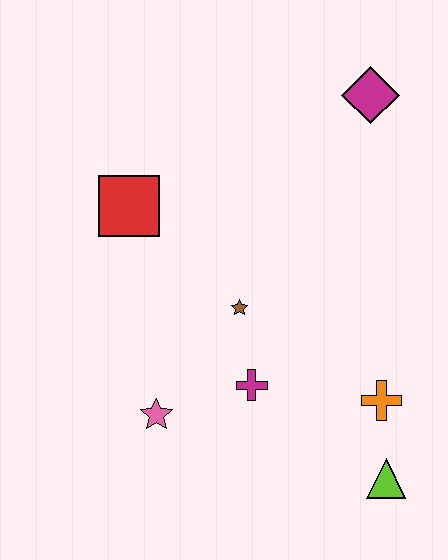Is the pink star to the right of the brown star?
No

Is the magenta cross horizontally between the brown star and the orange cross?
Yes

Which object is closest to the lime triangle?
The orange cross is closest to the lime triangle.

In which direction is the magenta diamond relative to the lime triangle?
The magenta diamond is above the lime triangle.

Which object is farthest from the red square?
The lime triangle is farthest from the red square.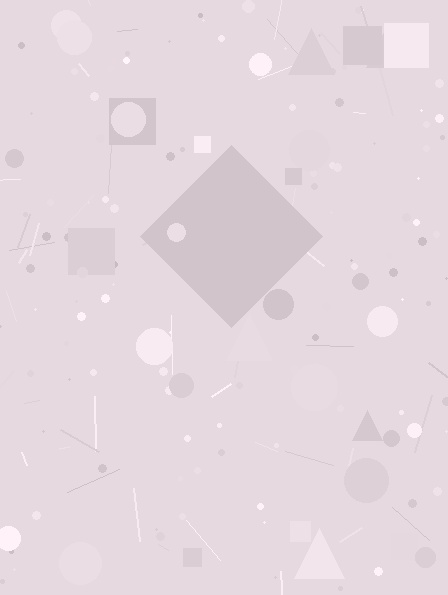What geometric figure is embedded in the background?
A diamond is embedded in the background.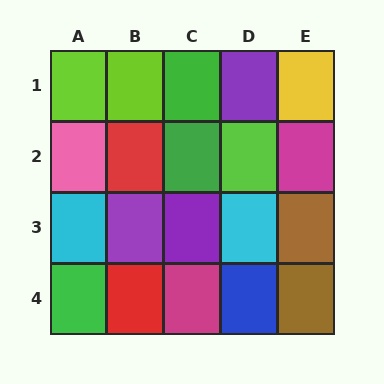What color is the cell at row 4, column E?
Brown.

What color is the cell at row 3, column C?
Purple.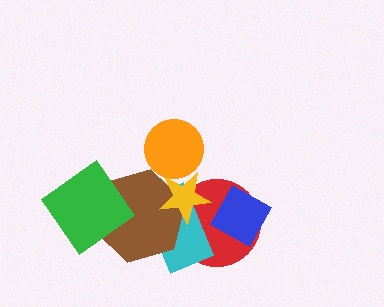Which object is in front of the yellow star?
The orange circle is in front of the yellow star.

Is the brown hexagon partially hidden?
Yes, it is partially covered by another shape.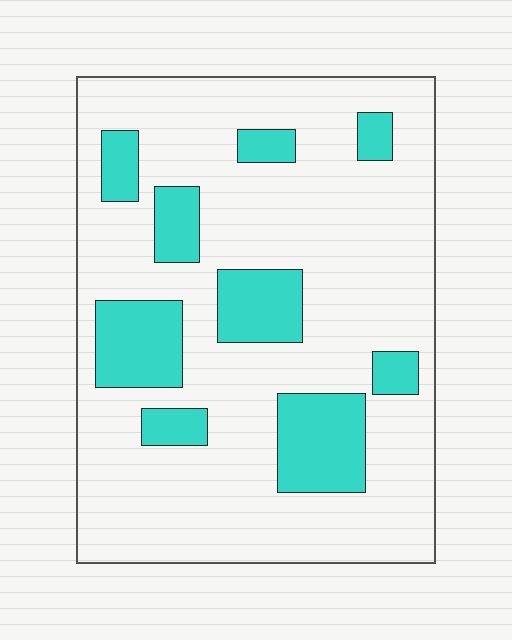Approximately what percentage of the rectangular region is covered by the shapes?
Approximately 20%.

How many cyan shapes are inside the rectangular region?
9.